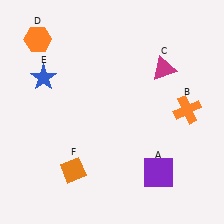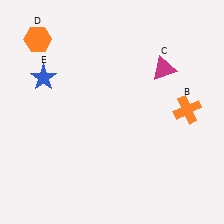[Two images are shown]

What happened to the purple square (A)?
The purple square (A) was removed in Image 2. It was in the bottom-right area of Image 1.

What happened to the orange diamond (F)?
The orange diamond (F) was removed in Image 2. It was in the bottom-left area of Image 1.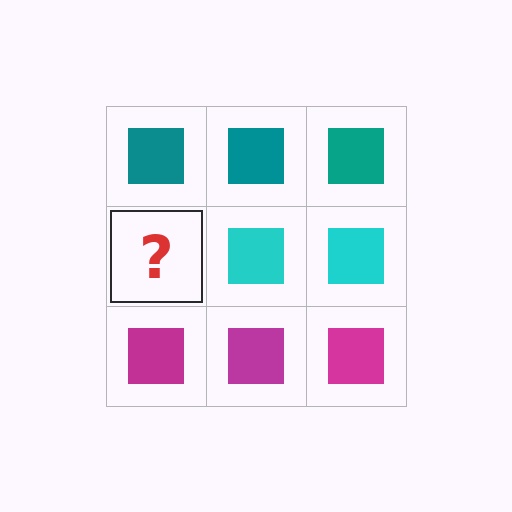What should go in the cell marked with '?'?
The missing cell should contain a cyan square.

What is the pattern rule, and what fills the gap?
The rule is that each row has a consistent color. The gap should be filled with a cyan square.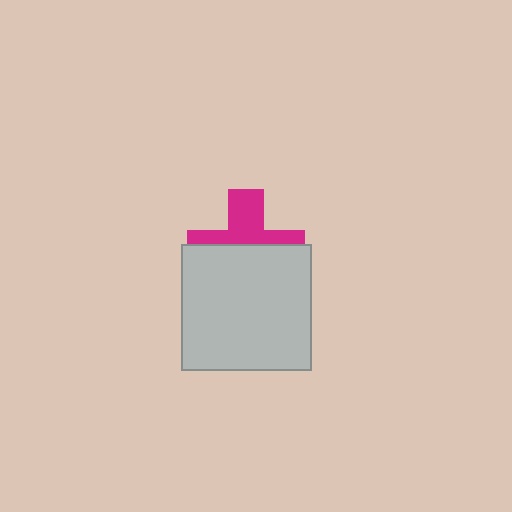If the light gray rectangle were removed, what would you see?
You would see the complete magenta cross.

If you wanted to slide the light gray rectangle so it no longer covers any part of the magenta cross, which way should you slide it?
Slide it down — that is the most direct way to separate the two shapes.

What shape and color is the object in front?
The object in front is a light gray rectangle.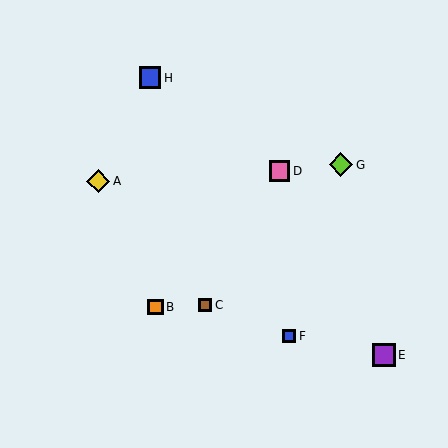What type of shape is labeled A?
Shape A is a yellow diamond.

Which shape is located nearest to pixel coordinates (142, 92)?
The blue square (labeled H) at (150, 78) is nearest to that location.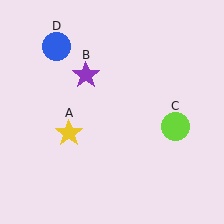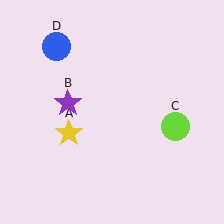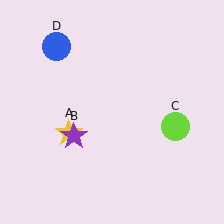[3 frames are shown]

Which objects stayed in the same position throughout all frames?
Yellow star (object A) and lime circle (object C) and blue circle (object D) remained stationary.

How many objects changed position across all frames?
1 object changed position: purple star (object B).